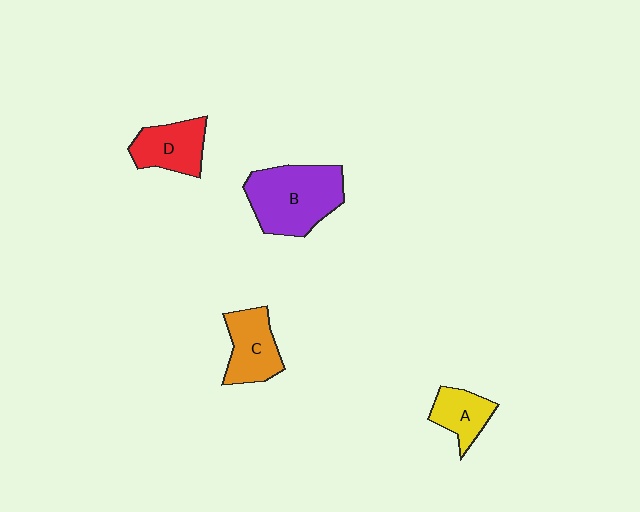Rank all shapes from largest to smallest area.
From largest to smallest: B (purple), C (orange), D (red), A (yellow).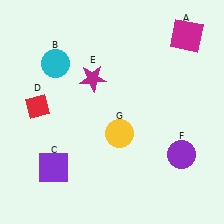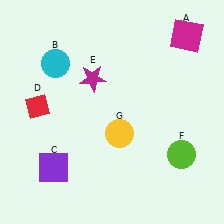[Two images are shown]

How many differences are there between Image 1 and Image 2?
There is 1 difference between the two images.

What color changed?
The circle (F) changed from purple in Image 1 to lime in Image 2.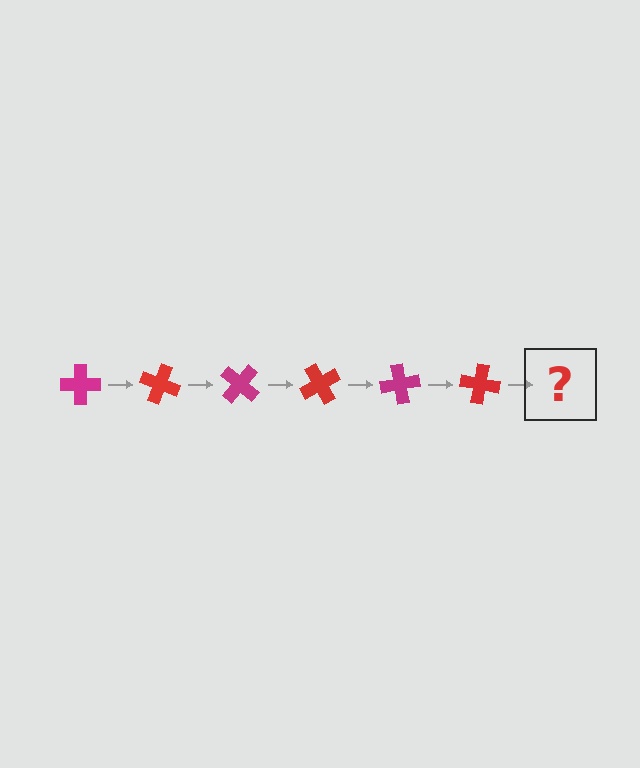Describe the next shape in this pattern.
It should be a magenta cross, rotated 120 degrees from the start.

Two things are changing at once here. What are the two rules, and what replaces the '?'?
The two rules are that it rotates 20 degrees each step and the color cycles through magenta and red. The '?' should be a magenta cross, rotated 120 degrees from the start.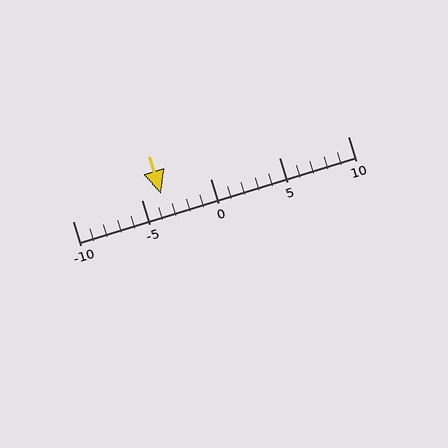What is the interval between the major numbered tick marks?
The major tick marks are spaced 5 units apart.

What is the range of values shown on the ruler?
The ruler shows values from -10 to 10.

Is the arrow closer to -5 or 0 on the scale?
The arrow is closer to -5.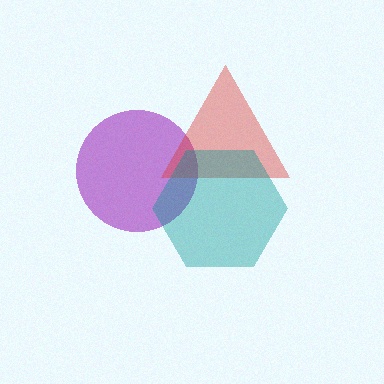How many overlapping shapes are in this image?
There are 3 overlapping shapes in the image.